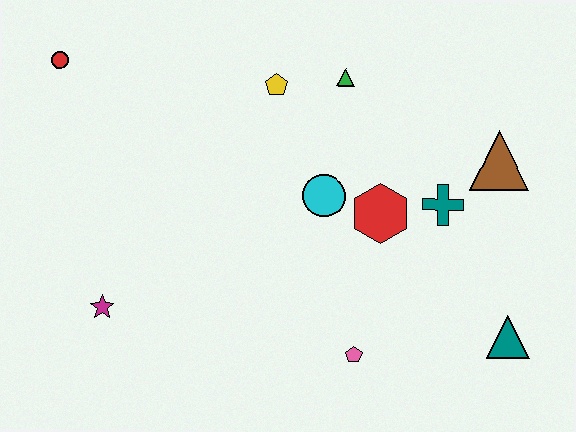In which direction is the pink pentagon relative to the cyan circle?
The pink pentagon is below the cyan circle.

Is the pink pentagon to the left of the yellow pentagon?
No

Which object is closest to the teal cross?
The red hexagon is closest to the teal cross.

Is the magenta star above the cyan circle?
No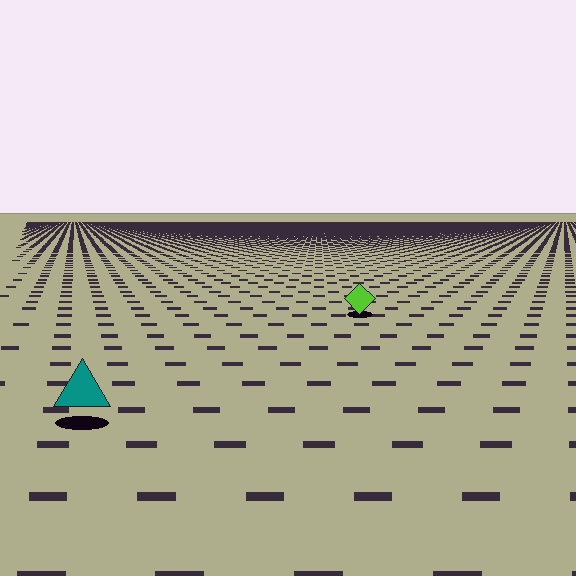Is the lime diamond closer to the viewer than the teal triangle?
No. The teal triangle is closer — you can tell from the texture gradient: the ground texture is coarser near it.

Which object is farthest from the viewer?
The lime diamond is farthest from the viewer. It appears smaller and the ground texture around it is denser.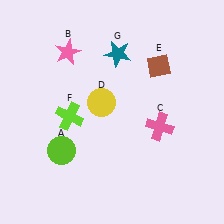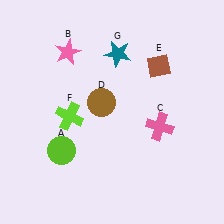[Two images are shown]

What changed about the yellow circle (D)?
In Image 1, D is yellow. In Image 2, it changed to brown.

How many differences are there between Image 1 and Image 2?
There is 1 difference between the two images.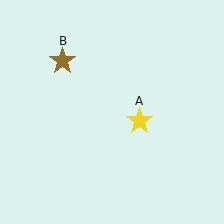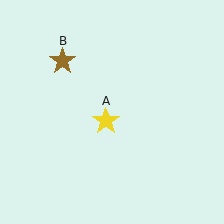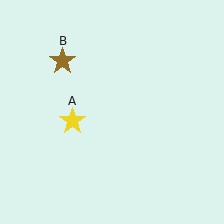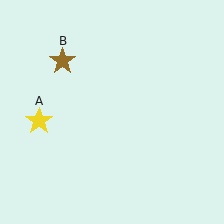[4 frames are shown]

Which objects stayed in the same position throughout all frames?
Brown star (object B) remained stationary.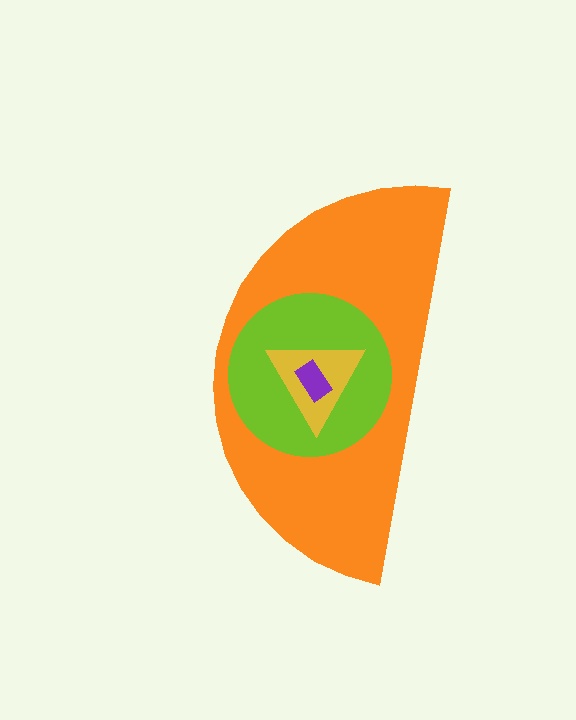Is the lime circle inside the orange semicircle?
Yes.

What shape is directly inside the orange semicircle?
The lime circle.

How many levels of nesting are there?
4.